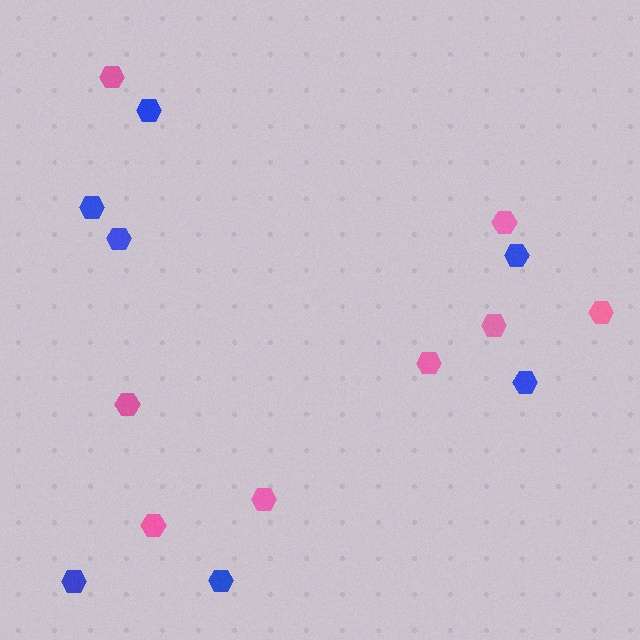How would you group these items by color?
There are 2 groups: one group of pink hexagons (8) and one group of blue hexagons (7).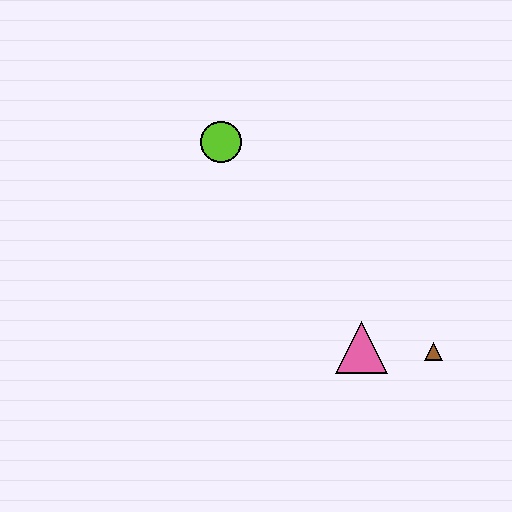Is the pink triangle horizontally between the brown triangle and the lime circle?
Yes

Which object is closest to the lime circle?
The pink triangle is closest to the lime circle.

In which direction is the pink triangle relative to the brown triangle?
The pink triangle is to the left of the brown triangle.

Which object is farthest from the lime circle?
The brown triangle is farthest from the lime circle.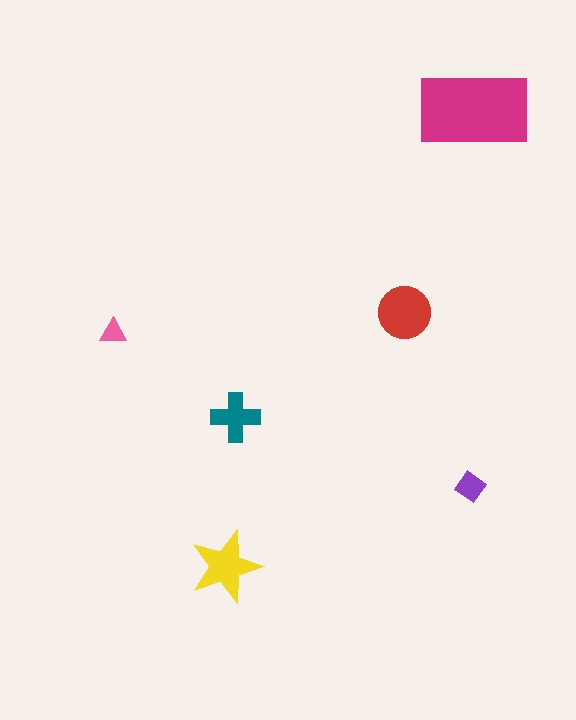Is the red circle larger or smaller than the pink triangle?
Larger.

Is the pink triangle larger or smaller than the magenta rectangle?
Smaller.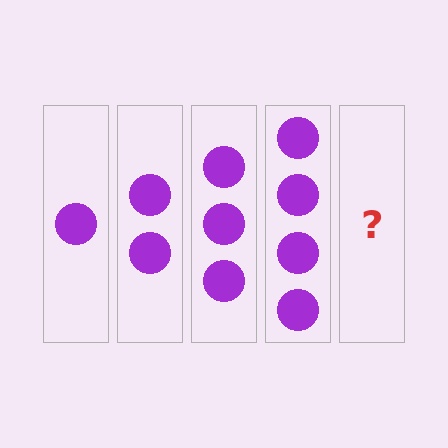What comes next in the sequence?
The next element should be 5 circles.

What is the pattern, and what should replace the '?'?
The pattern is that each step adds one more circle. The '?' should be 5 circles.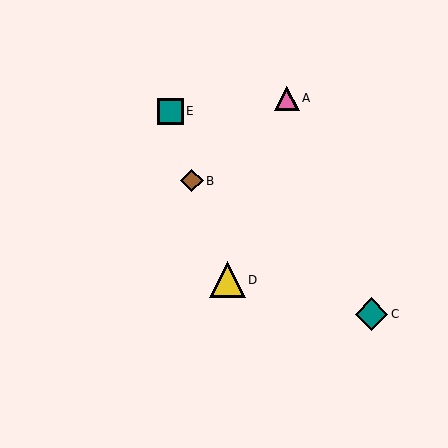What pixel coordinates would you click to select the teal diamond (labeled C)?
Click at (371, 314) to select the teal diamond C.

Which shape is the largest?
The yellow triangle (labeled D) is the largest.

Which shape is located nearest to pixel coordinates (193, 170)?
The brown diamond (labeled B) at (192, 181) is nearest to that location.